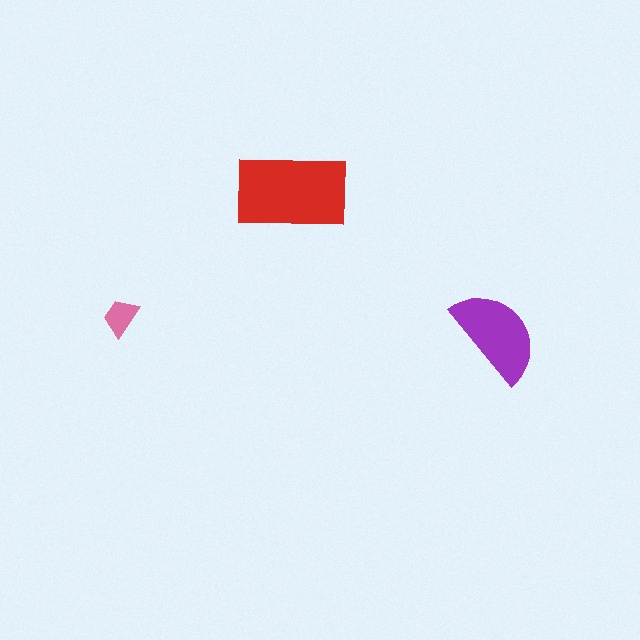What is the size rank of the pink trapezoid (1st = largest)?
3rd.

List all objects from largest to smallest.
The red rectangle, the purple semicircle, the pink trapezoid.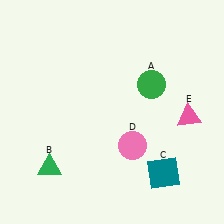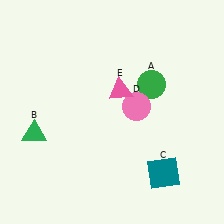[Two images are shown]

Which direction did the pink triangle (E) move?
The pink triangle (E) moved left.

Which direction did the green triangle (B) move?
The green triangle (B) moved up.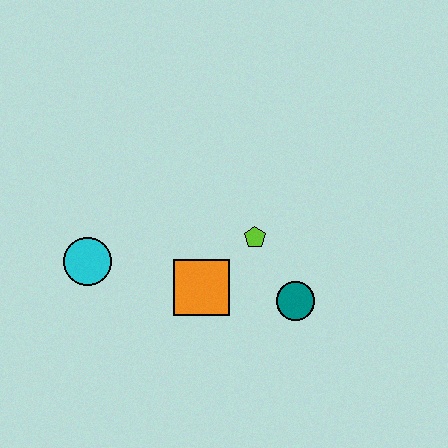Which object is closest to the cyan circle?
The orange square is closest to the cyan circle.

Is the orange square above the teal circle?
Yes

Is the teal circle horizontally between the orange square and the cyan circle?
No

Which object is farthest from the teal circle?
The cyan circle is farthest from the teal circle.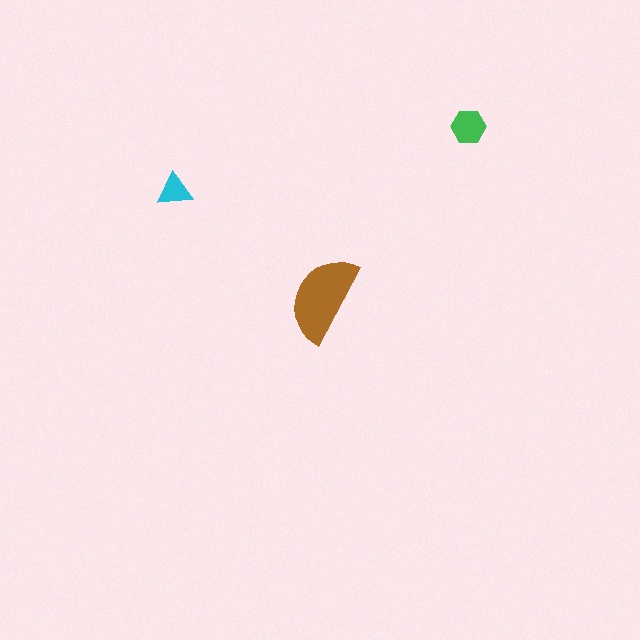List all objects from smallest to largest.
The cyan triangle, the green hexagon, the brown semicircle.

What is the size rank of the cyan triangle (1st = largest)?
3rd.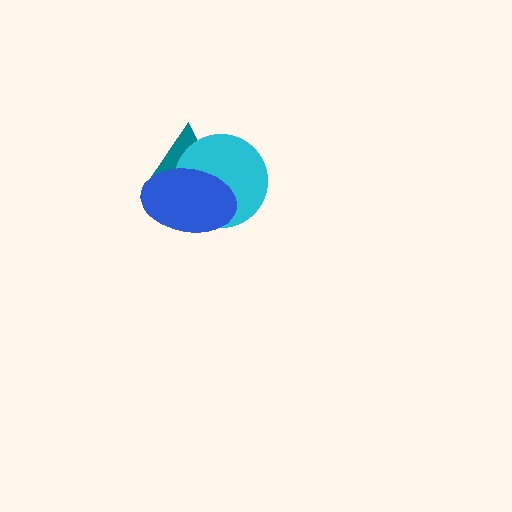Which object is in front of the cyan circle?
The blue ellipse is in front of the cyan circle.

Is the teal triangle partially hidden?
Yes, it is partially covered by another shape.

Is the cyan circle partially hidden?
Yes, it is partially covered by another shape.